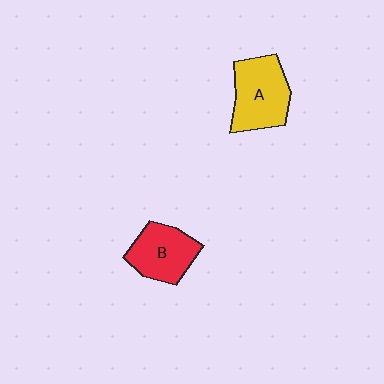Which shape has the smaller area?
Shape B (red).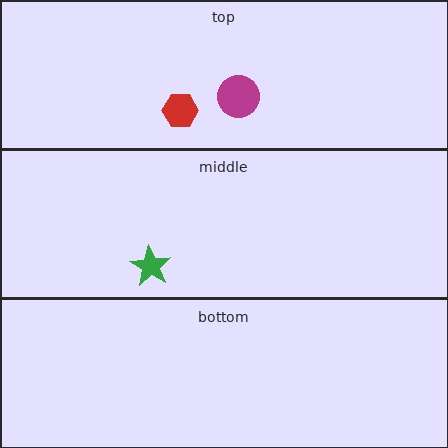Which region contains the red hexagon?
The top region.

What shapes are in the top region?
The magenta circle, the red hexagon.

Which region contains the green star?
The middle region.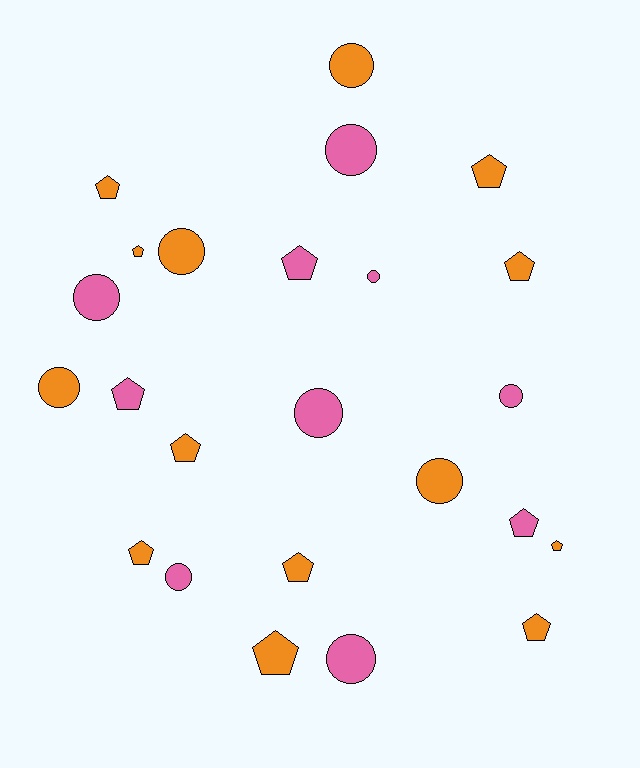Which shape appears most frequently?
Pentagon, with 13 objects.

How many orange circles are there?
There are 4 orange circles.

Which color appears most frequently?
Orange, with 14 objects.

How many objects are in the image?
There are 24 objects.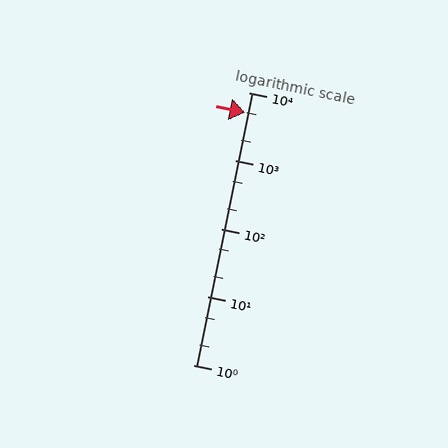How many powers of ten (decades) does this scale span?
The scale spans 4 decades, from 1 to 10000.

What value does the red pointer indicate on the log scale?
The pointer indicates approximately 5000.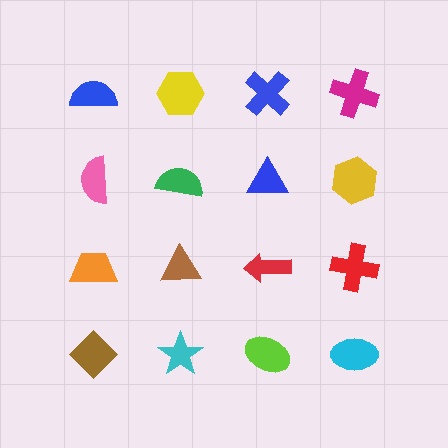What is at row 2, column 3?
A blue triangle.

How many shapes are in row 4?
4 shapes.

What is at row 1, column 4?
A magenta cross.